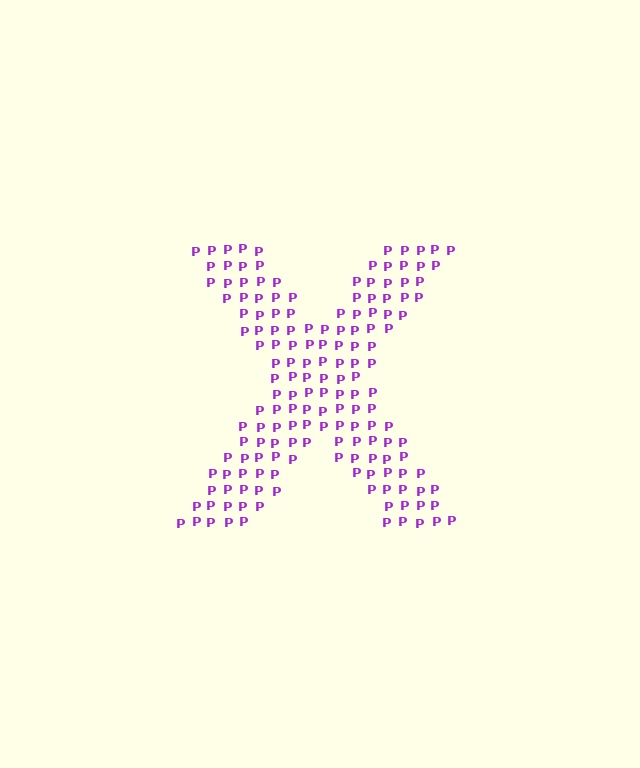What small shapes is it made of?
It is made of small letter P's.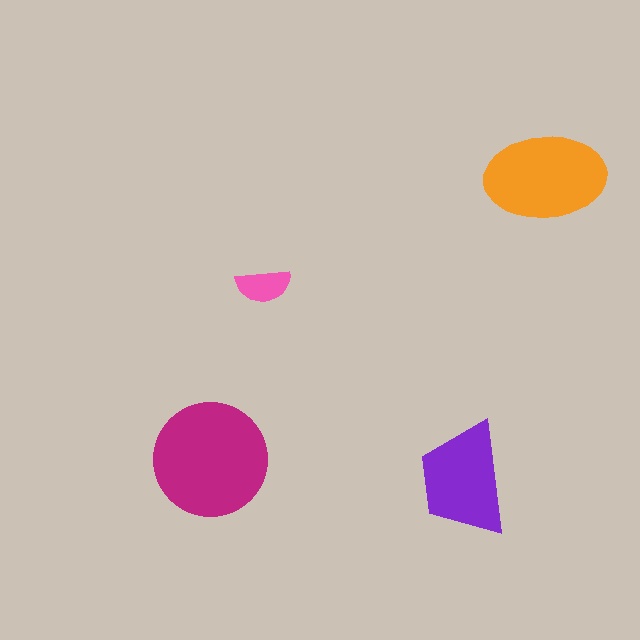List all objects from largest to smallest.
The magenta circle, the orange ellipse, the purple trapezoid, the pink semicircle.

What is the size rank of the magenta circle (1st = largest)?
1st.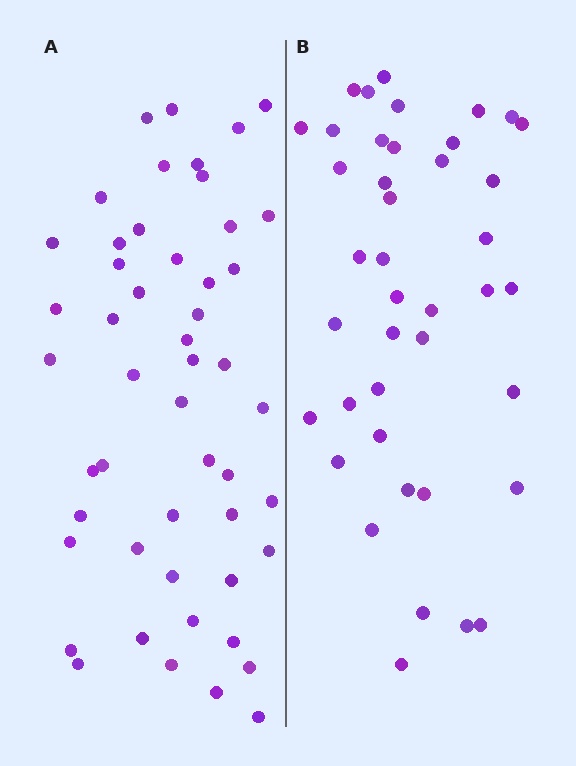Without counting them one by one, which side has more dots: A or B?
Region A (the left region) has more dots.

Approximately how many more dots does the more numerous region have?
Region A has roughly 8 or so more dots than region B.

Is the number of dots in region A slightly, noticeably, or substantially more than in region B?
Region A has only slightly more — the two regions are fairly close. The ratio is roughly 1.2 to 1.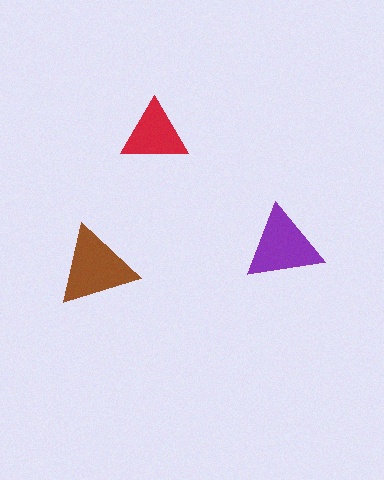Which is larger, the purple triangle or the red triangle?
The purple one.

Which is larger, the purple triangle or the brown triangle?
The brown one.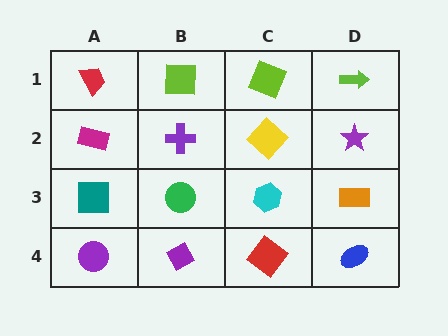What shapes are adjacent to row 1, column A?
A magenta rectangle (row 2, column A), a lime square (row 1, column B).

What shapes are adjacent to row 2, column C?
A lime square (row 1, column C), a cyan hexagon (row 3, column C), a purple cross (row 2, column B), a purple star (row 2, column D).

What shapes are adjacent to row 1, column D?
A purple star (row 2, column D), a lime square (row 1, column C).